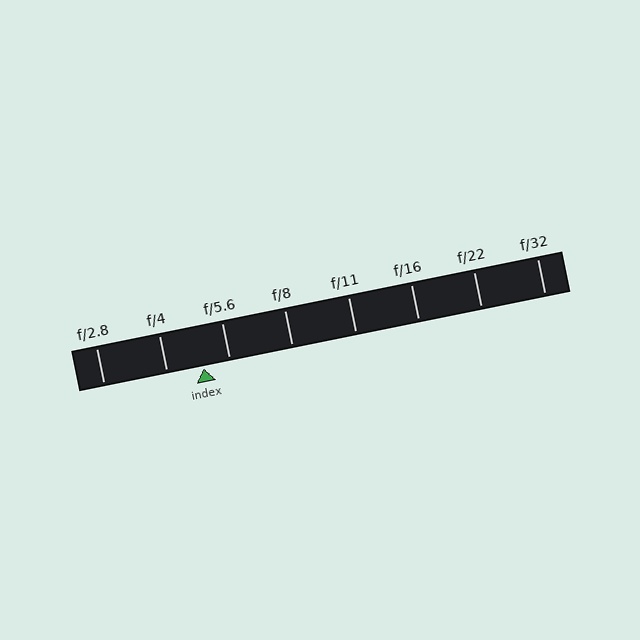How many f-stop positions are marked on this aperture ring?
There are 8 f-stop positions marked.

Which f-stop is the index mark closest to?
The index mark is closest to f/5.6.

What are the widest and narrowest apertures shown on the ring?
The widest aperture shown is f/2.8 and the narrowest is f/32.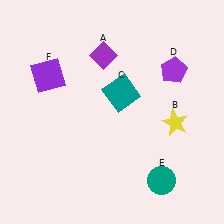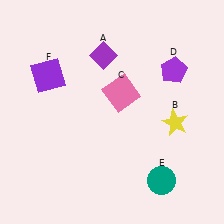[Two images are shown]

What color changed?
The square (C) changed from teal in Image 1 to pink in Image 2.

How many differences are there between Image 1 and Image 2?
There is 1 difference between the two images.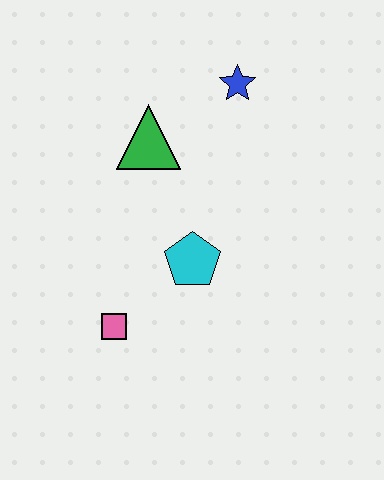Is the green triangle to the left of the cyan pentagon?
Yes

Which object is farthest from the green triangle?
The pink square is farthest from the green triangle.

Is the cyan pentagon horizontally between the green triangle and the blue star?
Yes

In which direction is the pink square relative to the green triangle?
The pink square is below the green triangle.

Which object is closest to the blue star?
The green triangle is closest to the blue star.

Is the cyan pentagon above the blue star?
No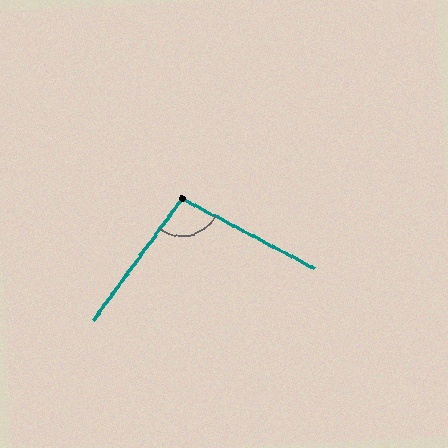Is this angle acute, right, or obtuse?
It is obtuse.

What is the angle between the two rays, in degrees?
Approximately 98 degrees.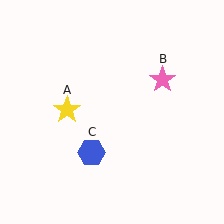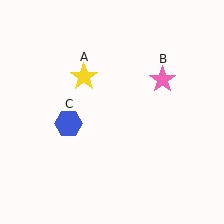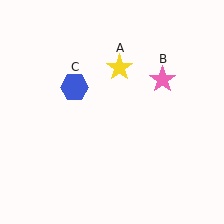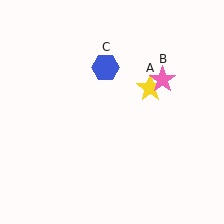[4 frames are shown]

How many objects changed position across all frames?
2 objects changed position: yellow star (object A), blue hexagon (object C).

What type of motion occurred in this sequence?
The yellow star (object A), blue hexagon (object C) rotated clockwise around the center of the scene.